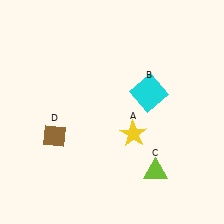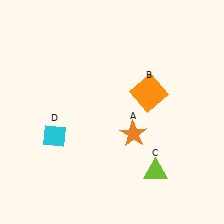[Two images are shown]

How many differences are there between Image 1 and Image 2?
There are 3 differences between the two images.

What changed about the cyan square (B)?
In Image 1, B is cyan. In Image 2, it changed to orange.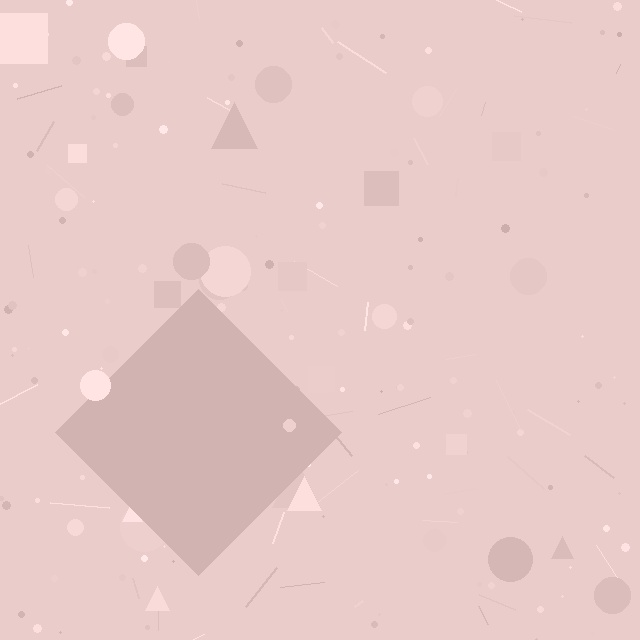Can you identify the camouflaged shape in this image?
The camouflaged shape is a diamond.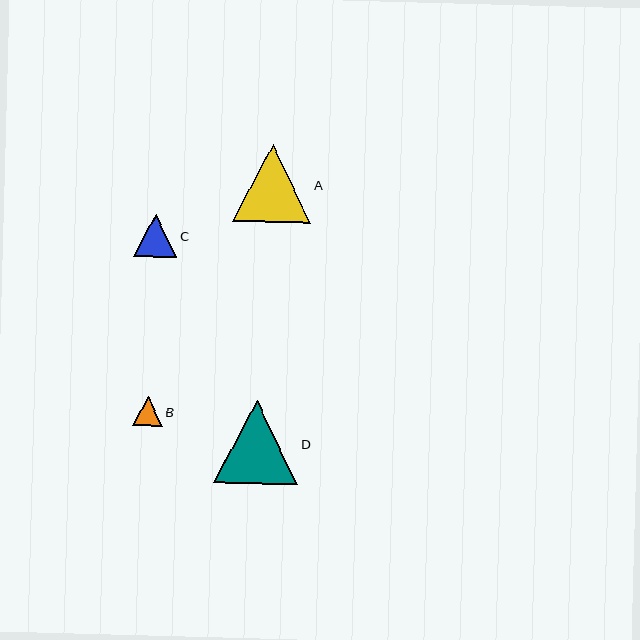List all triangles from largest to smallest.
From largest to smallest: D, A, C, B.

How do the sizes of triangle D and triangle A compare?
Triangle D and triangle A are approximately the same size.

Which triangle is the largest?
Triangle D is the largest with a size of approximately 83 pixels.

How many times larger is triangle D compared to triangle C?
Triangle D is approximately 2.0 times the size of triangle C.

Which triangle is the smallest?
Triangle B is the smallest with a size of approximately 29 pixels.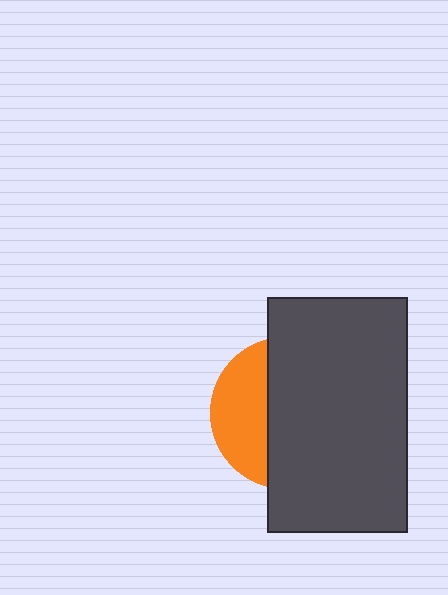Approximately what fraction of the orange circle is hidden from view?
Roughly 65% of the orange circle is hidden behind the dark gray rectangle.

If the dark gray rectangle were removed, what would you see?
You would see the complete orange circle.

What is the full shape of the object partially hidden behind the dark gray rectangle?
The partially hidden object is an orange circle.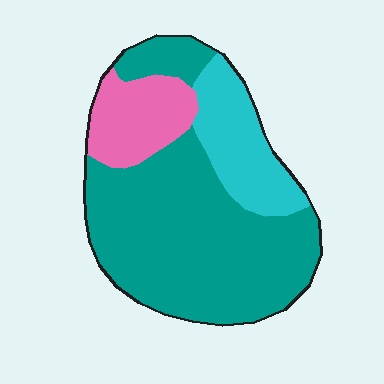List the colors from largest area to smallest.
From largest to smallest: teal, cyan, pink.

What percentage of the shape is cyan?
Cyan covers 19% of the shape.